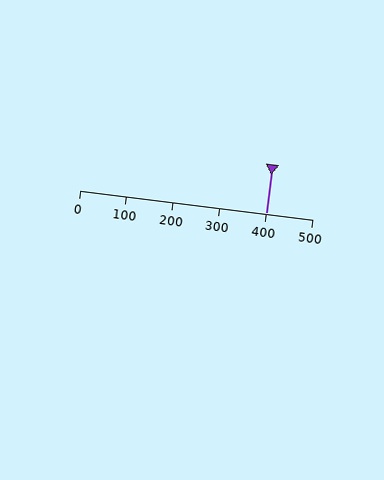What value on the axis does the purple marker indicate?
The marker indicates approximately 400.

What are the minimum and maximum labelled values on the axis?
The axis runs from 0 to 500.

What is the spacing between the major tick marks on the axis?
The major ticks are spaced 100 apart.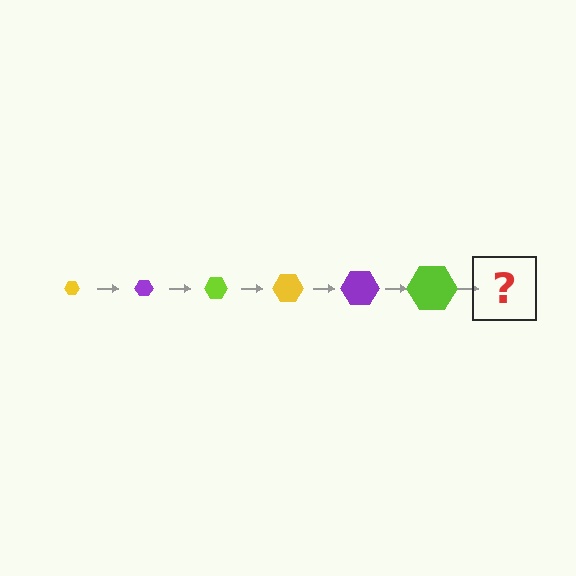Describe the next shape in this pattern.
It should be a yellow hexagon, larger than the previous one.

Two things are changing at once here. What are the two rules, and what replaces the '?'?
The two rules are that the hexagon grows larger each step and the color cycles through yellow, purple, and lime. The '?' should be a yellow hexagon, larger than the previous one.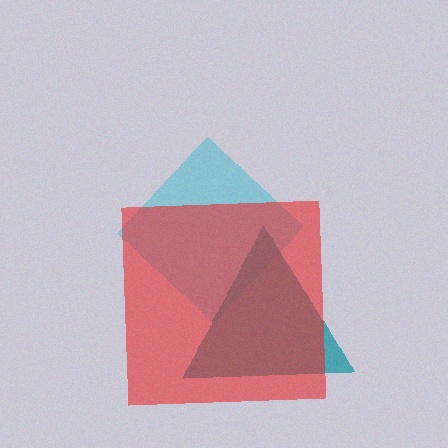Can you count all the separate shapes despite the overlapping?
Yes, there are 3 separate shapes.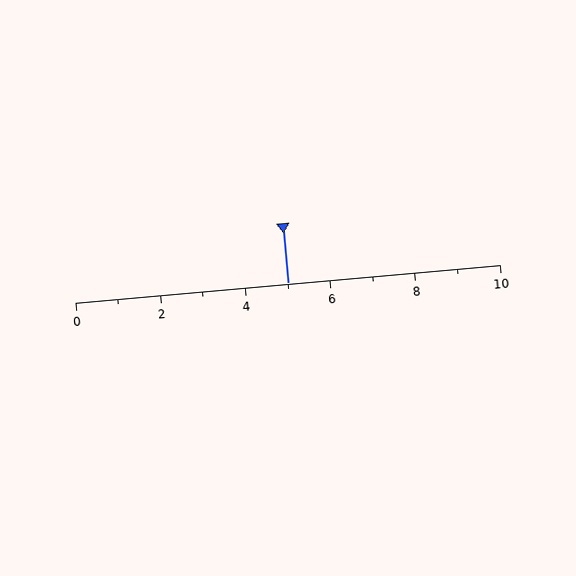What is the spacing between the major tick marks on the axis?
The major ticks are spaced 2 apart.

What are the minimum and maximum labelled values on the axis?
The axis runs from 0 to 10.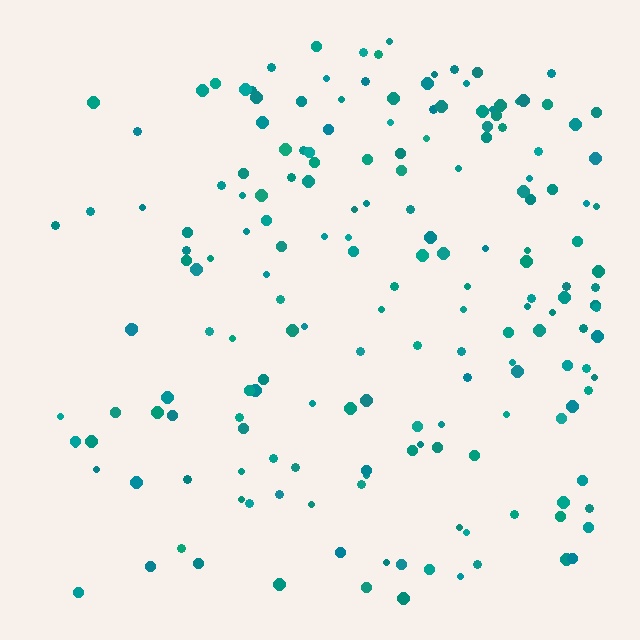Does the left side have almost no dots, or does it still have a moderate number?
Still a moderate number, just noticeably fewer than the right.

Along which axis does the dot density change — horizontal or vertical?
Horizontal.